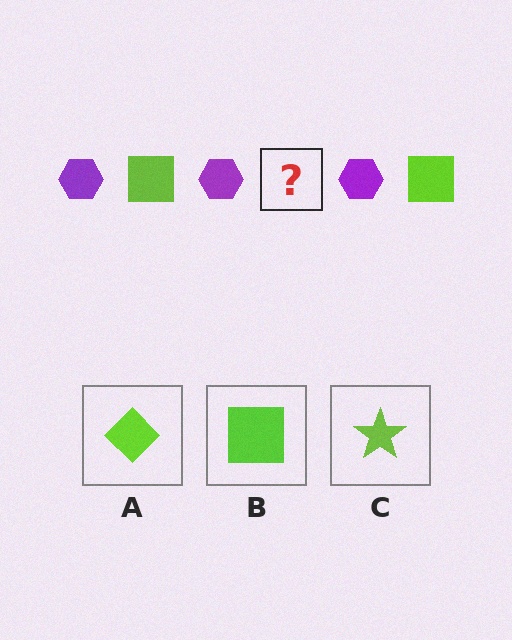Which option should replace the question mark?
Option B.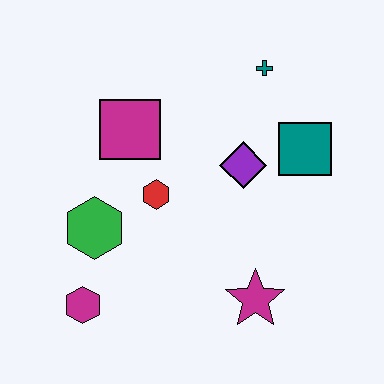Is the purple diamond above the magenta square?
No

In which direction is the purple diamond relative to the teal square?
The purple diamond is to the left of the teal square.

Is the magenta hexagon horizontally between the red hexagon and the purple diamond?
No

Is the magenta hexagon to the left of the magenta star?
Yes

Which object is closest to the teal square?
The purple diamond is closest to the teal square.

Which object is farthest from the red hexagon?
The teal cross is farthest from the red hexagon.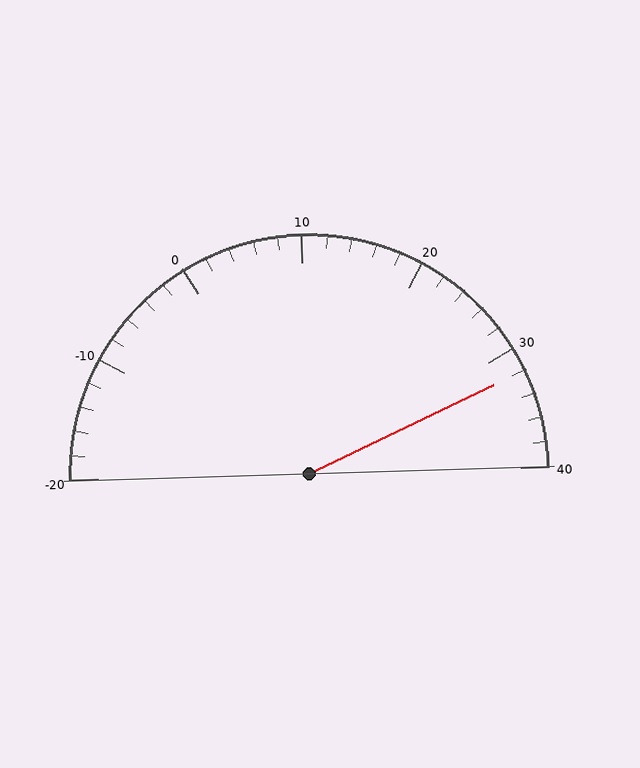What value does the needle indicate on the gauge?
The needle indicates approximately 32.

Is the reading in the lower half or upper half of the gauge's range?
The reading is in the upper half of the range (-20 to 40).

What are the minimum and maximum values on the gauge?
The gauge ranges from -20 to 40.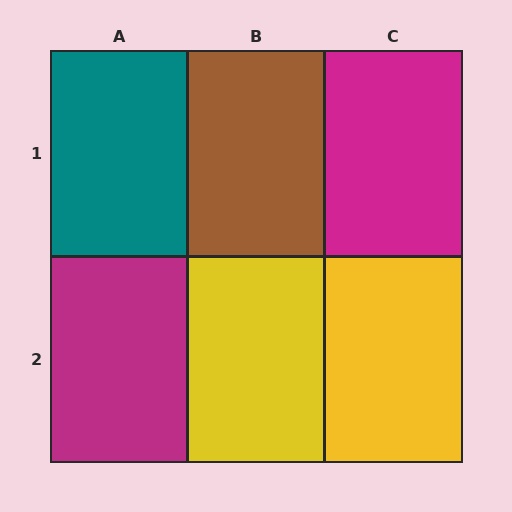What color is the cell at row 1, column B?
Brown.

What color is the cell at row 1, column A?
Teal.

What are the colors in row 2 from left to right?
Magenta, yellow, yellow.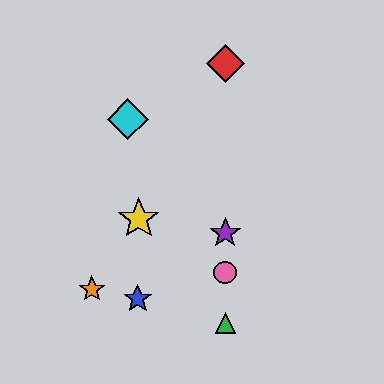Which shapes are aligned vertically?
The red diamond, the green triangle, the purple star, the pink circle are aligned vertically.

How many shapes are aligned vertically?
4 shapes (the red diamond, the green triangle, the purple star, the pink circle) are aligned vertically.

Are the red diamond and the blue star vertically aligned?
No, the red diamond is at x≈225 and the blue star is at x≈138.